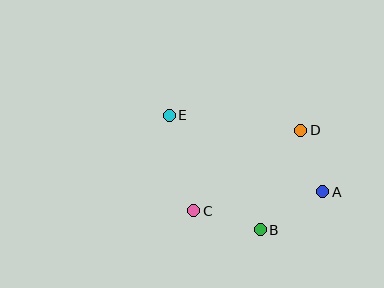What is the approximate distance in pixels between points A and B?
The distance between A and B is approximately 73 pixels.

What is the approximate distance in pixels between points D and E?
The distance between D and E is approximately 132 pixels.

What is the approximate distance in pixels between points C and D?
The distance between C and D is approximately 134 pixels.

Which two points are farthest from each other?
Points A and E are farthest from each other.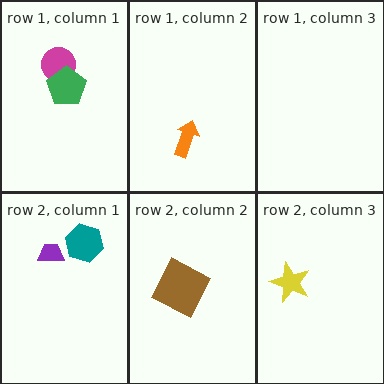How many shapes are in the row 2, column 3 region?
1.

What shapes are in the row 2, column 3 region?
The yellow star.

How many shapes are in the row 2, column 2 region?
1.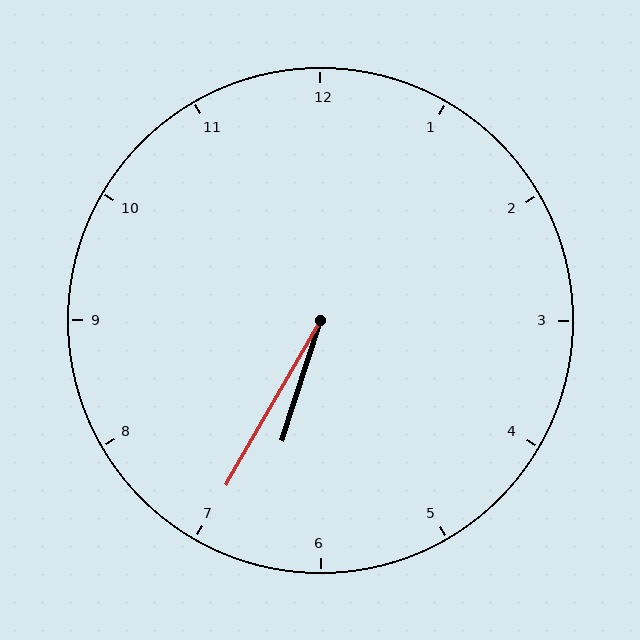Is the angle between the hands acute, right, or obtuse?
It is acute.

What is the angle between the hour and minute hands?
Approximately 12 degrees.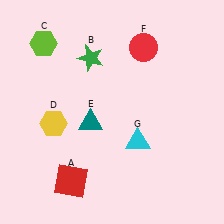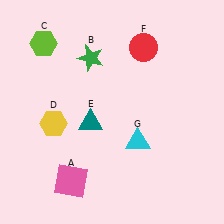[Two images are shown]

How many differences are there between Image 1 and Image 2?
There is 1 difference between the two images.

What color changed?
The square (A) changed from red in Image 1 to pink in Image 2.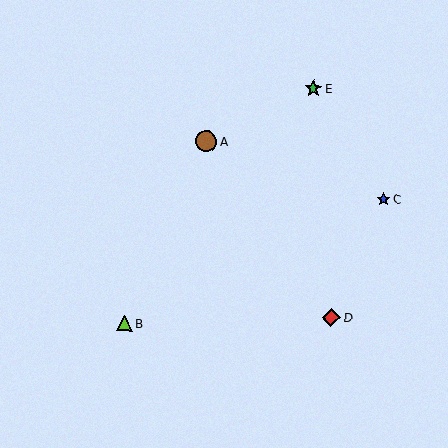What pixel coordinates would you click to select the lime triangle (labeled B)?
Click at (124, 323) to select the lime triangle B.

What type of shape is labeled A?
Shape A is a brown circle.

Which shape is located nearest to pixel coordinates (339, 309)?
The red diamond (labeled D) at (331, 317) is nearest to that location.